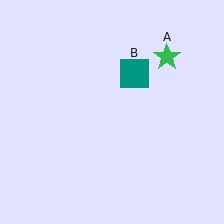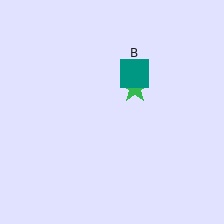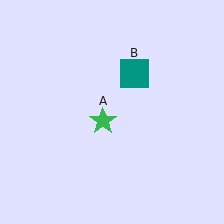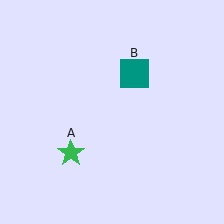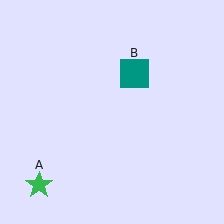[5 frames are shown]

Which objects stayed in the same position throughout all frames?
Teal square (object B) remained stationary.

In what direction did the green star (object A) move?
The green star (object A) moved down and to the left.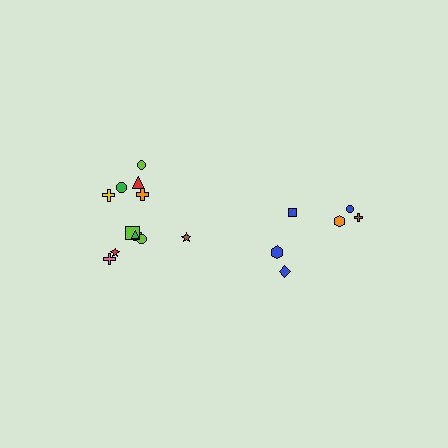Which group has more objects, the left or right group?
The left group.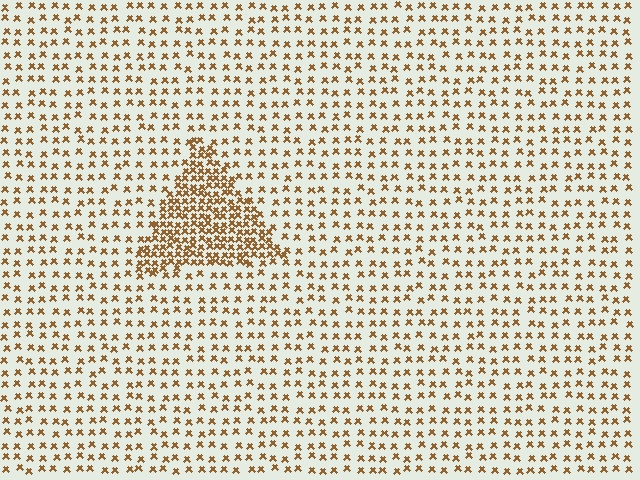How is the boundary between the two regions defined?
The boundary is defined by a change in element density (approximately 2.6x ratio). All elements are the same color, size, and shape.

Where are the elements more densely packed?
The elements are more densely packed inside the triangle boundary.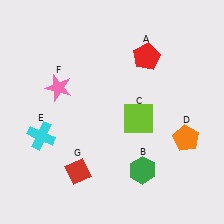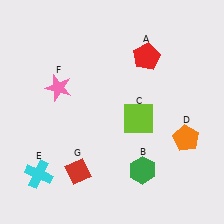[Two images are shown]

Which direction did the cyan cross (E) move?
The cyan cross (E) moved down.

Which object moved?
The cyan cross (E) moved down.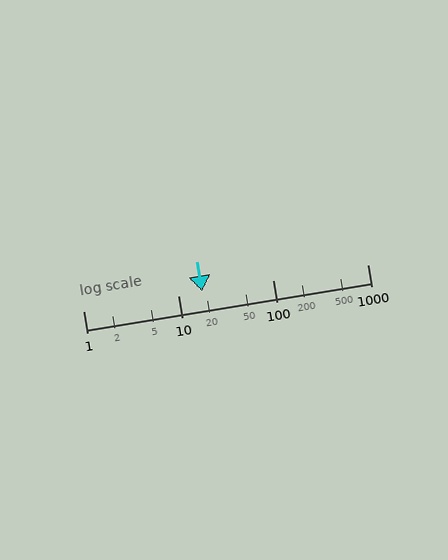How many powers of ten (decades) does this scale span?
The scale spans 3 decades, from 1 to 1000.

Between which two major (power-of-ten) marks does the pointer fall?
The pointer is between 10 and 100.